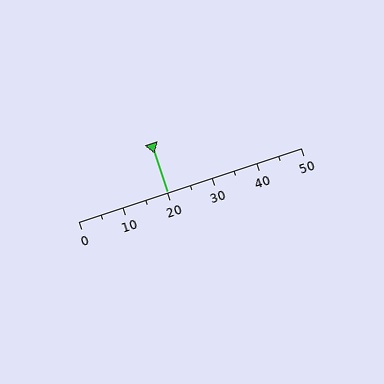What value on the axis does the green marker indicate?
The marker indicates approximately 20.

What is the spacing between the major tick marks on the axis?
The major ticks are spaced 10 apart.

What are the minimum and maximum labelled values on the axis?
The axis runs from 0 to 50.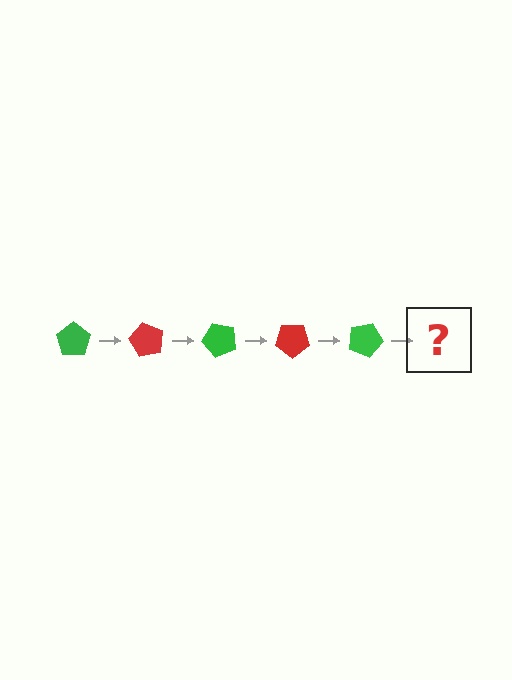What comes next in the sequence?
The next element should be a red pentagon, rotated 300 degrees from the start.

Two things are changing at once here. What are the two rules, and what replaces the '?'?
The two rules are that it rotates 60 degrees each step and the color cycles through green and red. The '?' should be a red pentagon, rotated 300 degrees from the start.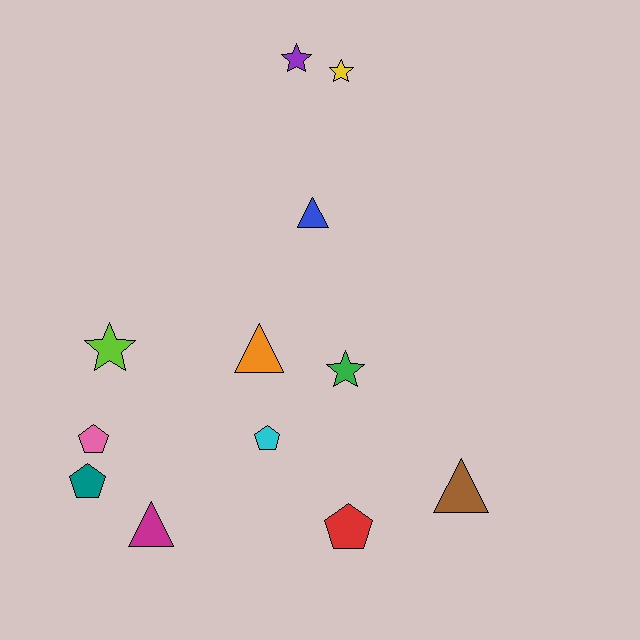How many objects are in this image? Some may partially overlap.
There are 12 objects.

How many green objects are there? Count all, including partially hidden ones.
There is 1 green object.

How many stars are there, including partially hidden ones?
There are 4 stars.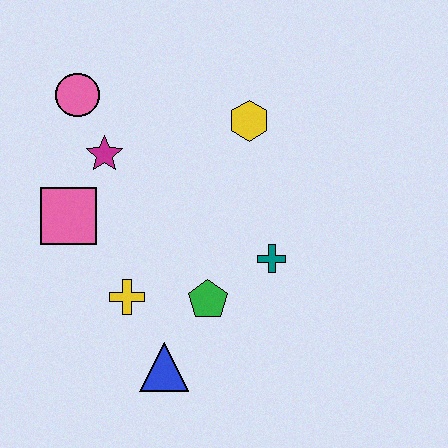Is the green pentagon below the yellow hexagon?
Yes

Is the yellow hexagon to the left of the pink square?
No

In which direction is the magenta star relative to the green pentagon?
The magenta star is above the green pentagon.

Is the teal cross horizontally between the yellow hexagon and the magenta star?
No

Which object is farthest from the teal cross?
The pink circle is farthest from the teal cross.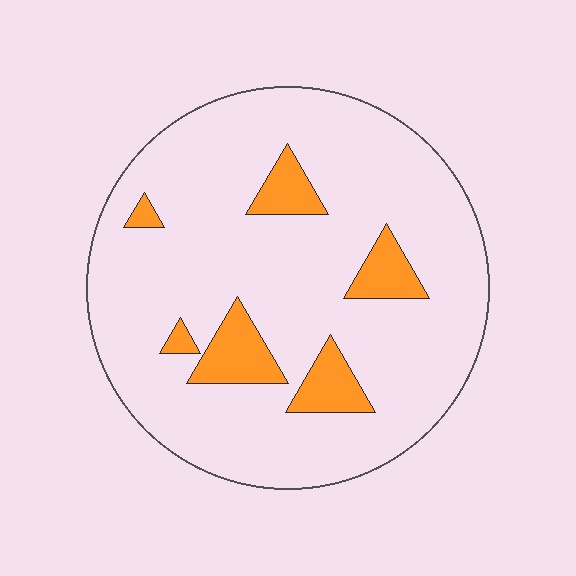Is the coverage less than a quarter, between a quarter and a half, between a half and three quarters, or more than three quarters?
Less than a quarter.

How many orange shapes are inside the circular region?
6.